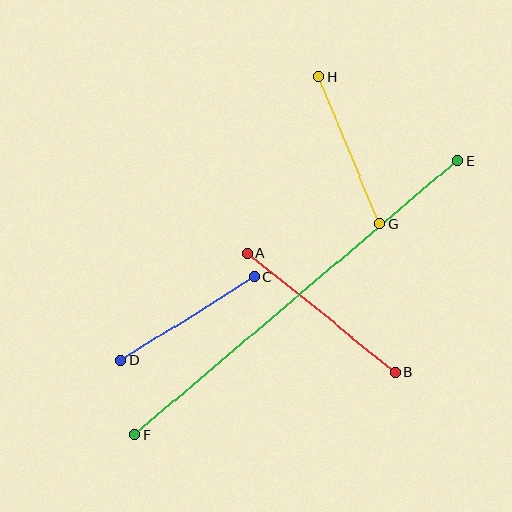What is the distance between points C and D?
The distance is approximately 157 pixels.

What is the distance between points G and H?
The distance is approximately 159 pixels.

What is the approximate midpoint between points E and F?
The midpoint is at approximately (296, 298) pixels.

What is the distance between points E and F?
The distance is approximately 423 pixels.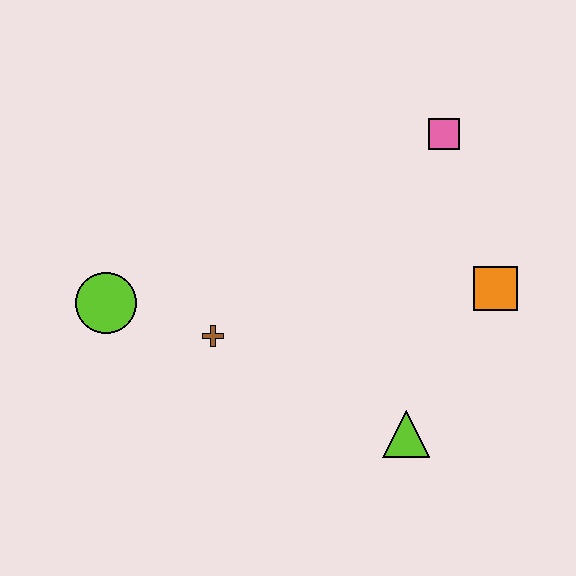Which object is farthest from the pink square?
The lime circle is farthest from the pink square.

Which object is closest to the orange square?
The pink square is closest to the orange square.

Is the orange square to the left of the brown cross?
No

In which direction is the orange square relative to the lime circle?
The orange square is to the right of the lime circle.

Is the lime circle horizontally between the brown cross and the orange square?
No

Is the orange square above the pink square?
No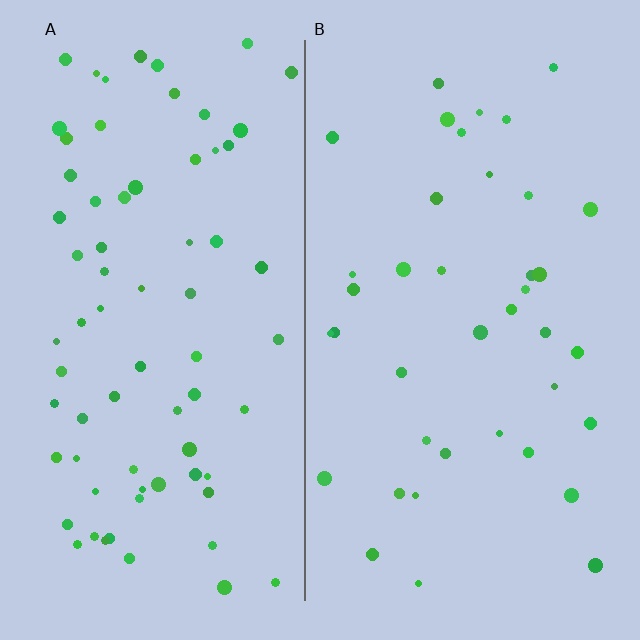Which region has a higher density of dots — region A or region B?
A (the left).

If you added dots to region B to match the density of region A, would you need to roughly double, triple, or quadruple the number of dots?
Approximately double.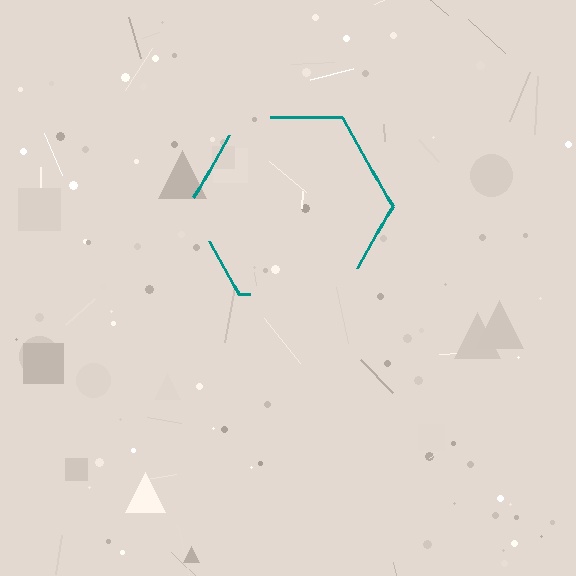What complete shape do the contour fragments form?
The contour fragments form a hexagon.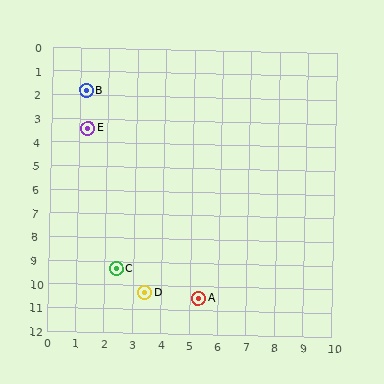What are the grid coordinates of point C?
Point C is at approximately (2.4, 9.3).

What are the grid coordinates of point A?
Point A is at approximately (5.3, 10.5).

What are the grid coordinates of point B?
Point B is at approximately (1.2, 1.8).